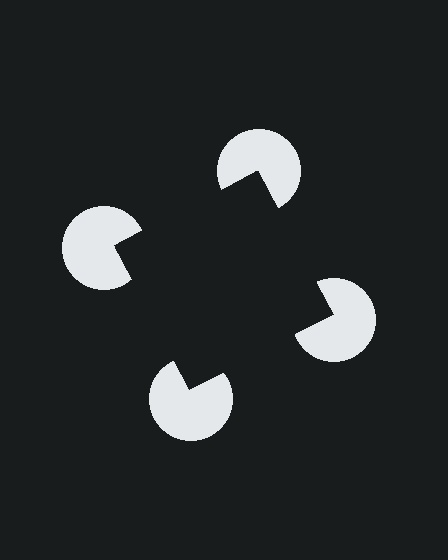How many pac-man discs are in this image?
There are 4 — one at each vertex of the illusory square.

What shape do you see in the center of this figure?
An illusory square — its edges are inferred from the aligned wedge cuts in the pac-man discs, not physically drawn.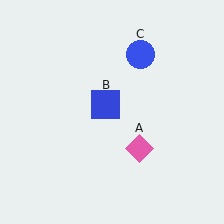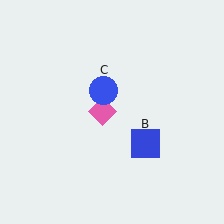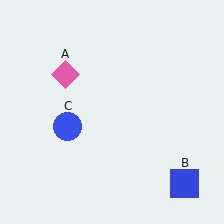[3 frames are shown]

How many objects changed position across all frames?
3 objects changed position: pink diamond (object A), blue square (object B), blue circle (object C).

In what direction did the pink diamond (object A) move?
The pink diamond (object A) moved up and to the left.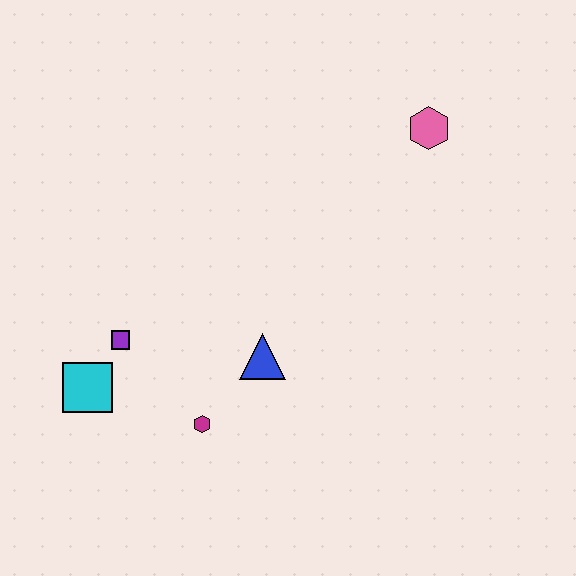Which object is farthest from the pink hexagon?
The cyan square is farthest from the pink hexagon.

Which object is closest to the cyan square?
The purple square is closest to the cyan square.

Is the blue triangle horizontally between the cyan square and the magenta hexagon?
No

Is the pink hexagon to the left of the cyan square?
No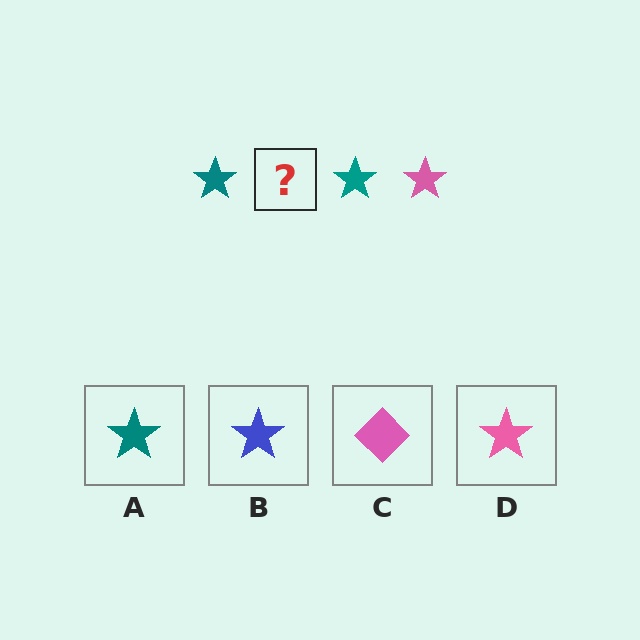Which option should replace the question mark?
Option D.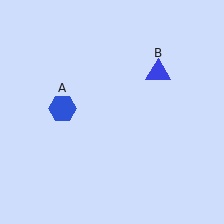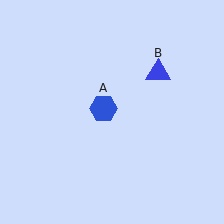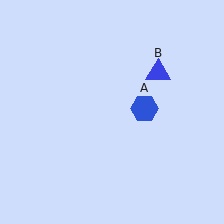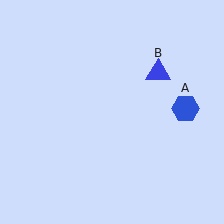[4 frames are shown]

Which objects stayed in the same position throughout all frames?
Blue triangle (object B) remained stationary.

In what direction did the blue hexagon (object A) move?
The blue hexagon (object A) moved right.